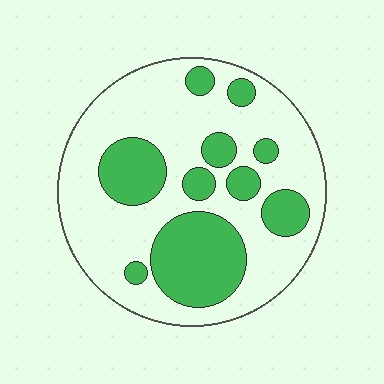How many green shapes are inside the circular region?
10.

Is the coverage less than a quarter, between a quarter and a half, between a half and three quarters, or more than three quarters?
Between a quarter and a half.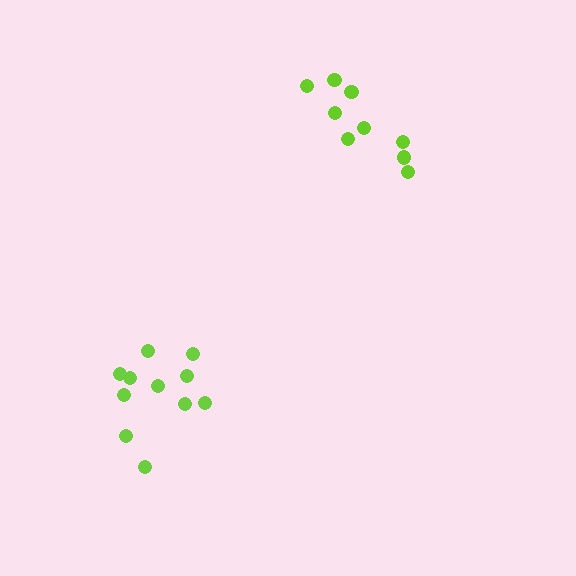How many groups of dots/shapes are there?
There are 2 groups.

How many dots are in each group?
Group 1: 11 dots, Group 2: 9 dots (20 total).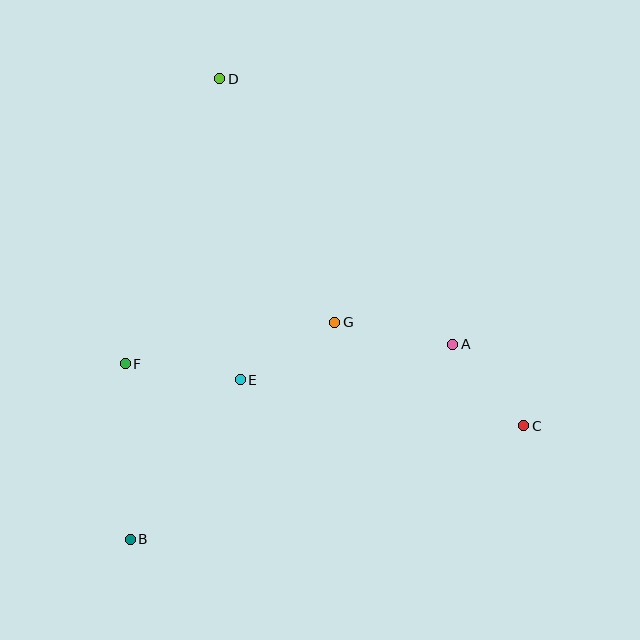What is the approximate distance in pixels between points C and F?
The distance between C and F is approximately 403 pixels.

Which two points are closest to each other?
Points A and C are closest to each other.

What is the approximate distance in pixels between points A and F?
The distance between A and F is approximately 328 pixels.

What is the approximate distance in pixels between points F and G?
The distance between F and G is approximately 214 pixels.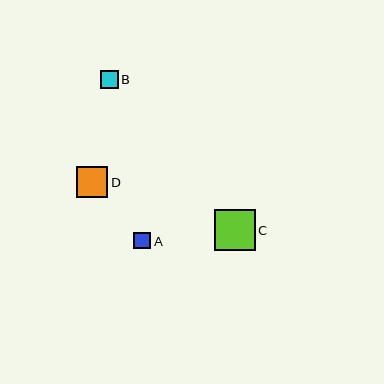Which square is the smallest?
Square A is the smallest with a size of approximately 17 pixels.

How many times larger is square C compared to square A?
Square C is approximately 2.4 times the size of square A.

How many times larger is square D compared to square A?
Square D is approximately 1.8 times the size of square A.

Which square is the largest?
Square C is the largest with a size of approximately 41 pixels.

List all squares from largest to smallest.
From largest to smallest: C, D, B, A.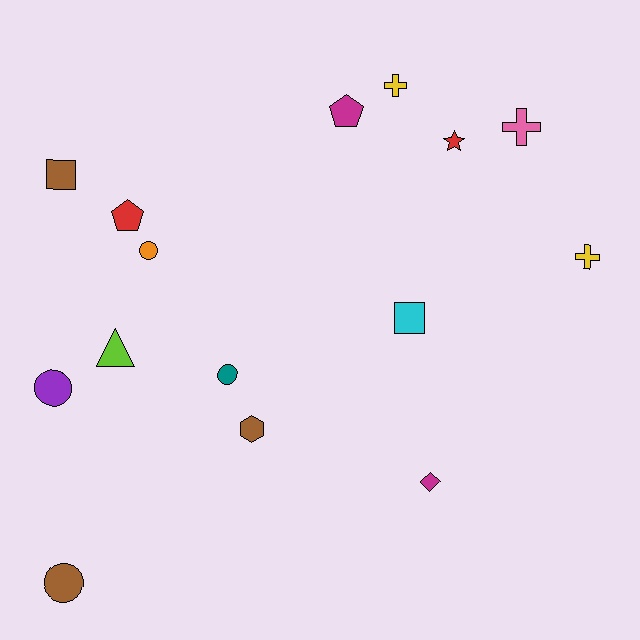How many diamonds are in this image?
There is 1 diamond.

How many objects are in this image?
There are 15 objects.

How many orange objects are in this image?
There is 1 orange object.